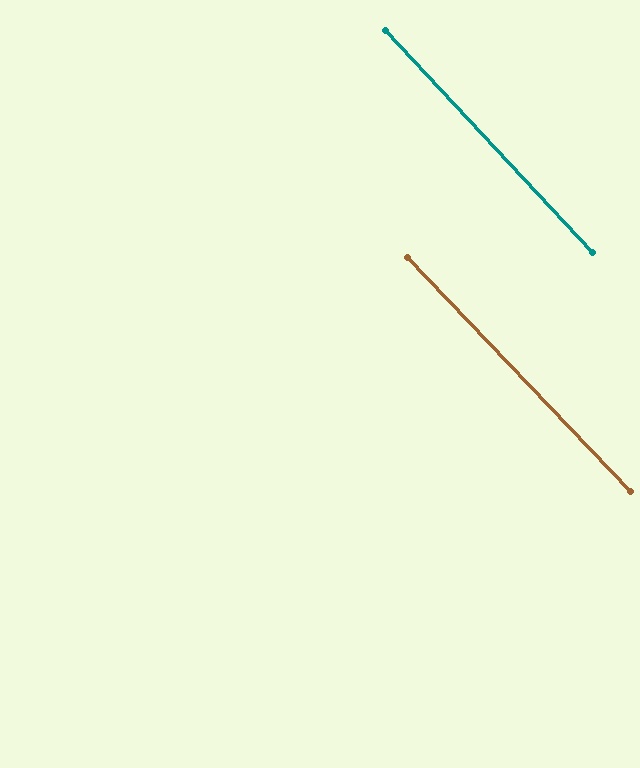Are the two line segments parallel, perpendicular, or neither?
Parallel — their directions differ by only 0.9°.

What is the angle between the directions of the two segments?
Approximately 1 degree.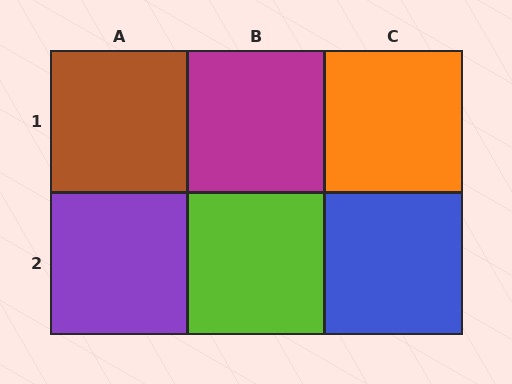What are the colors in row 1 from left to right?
Brown, magenta, orange.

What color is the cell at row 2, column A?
Purple.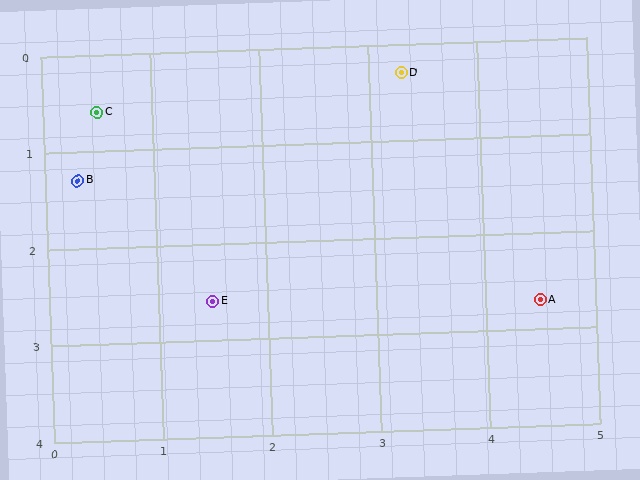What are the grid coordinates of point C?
Point C is at approximately (0.5, 0.6).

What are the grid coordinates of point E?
Point E is at approximately (1.5, 2.6).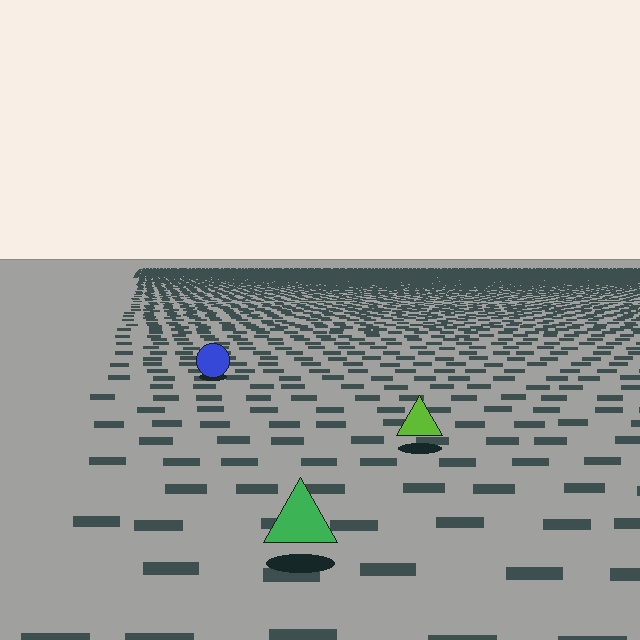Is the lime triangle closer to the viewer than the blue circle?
Yes. The lime triangle is closer — you can tell from the texture gradient: the ground texture is coarser near it.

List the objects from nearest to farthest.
From nearest to farthest: the green triangle, the lime triangle, the blue circle.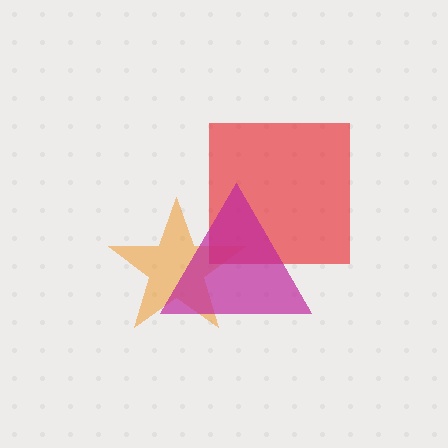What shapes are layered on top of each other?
The layered shapes are: an orange star, a red square, a magenta triangle.